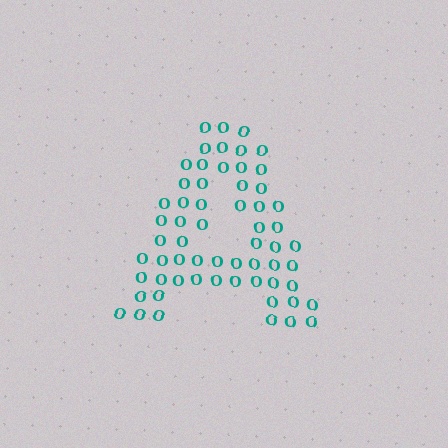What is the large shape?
The large shape is the letter A.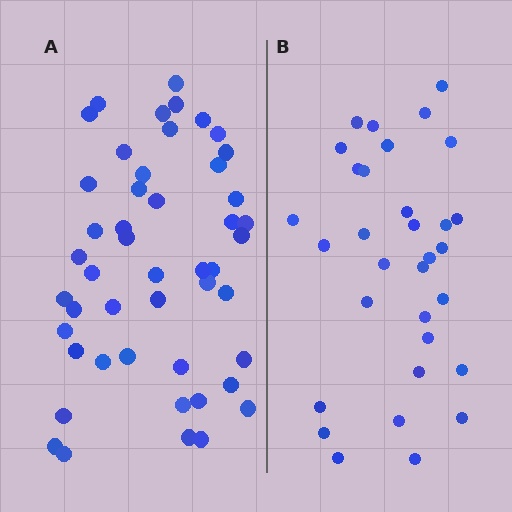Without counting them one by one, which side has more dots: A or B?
Region A (the left region) has more dots.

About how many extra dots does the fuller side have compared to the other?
Region A has approximately 15 more dots than region B.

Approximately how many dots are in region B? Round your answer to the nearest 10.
About 30 dots. (The exact count is 32, which rounds to 30.)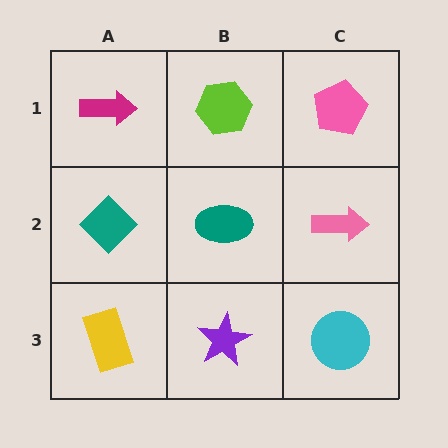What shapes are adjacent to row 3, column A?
A teal diamond (row 2, column A), a purple star (row 3, column B).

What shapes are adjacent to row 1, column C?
A pink arrow (row 2, column C), a lime hexagon (row 1, column B).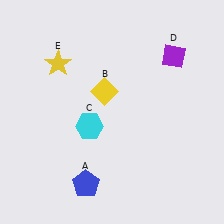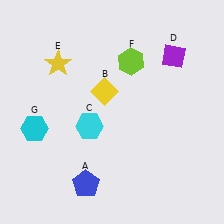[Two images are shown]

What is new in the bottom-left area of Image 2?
A cyan hexagon (G) was added in the bottom-left area of Image 2.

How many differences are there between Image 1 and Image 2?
There are 2 differences between the two images.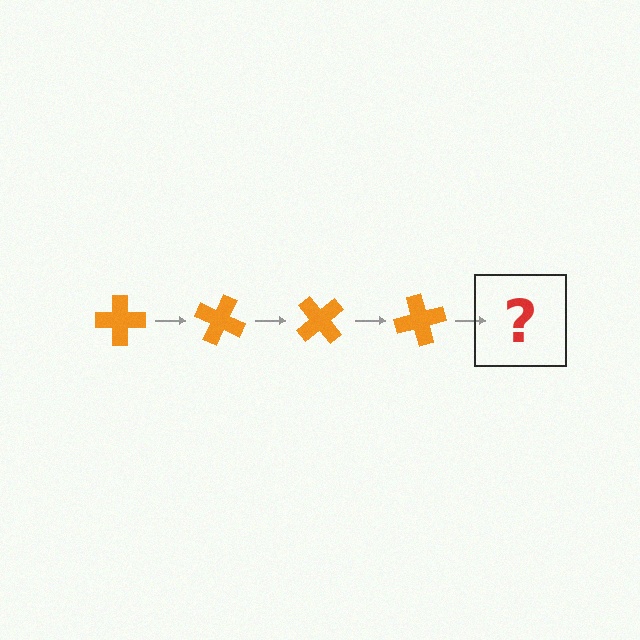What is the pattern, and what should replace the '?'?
The pattern is that the cross rotates 25 degrees each step. The '?' should be an orange cross rotated 100 degrees.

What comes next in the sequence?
The next element should be an orange cross rotated 100 degrees.